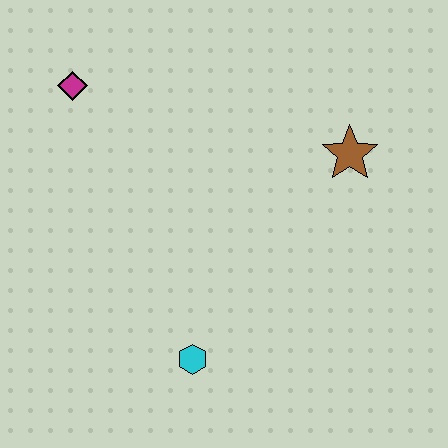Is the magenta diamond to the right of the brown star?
No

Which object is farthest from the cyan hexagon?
The magenta diamond is farthest from the cyan hexagon.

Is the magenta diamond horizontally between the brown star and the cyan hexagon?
No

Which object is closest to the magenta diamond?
The brown star is closest to the magenta diamond.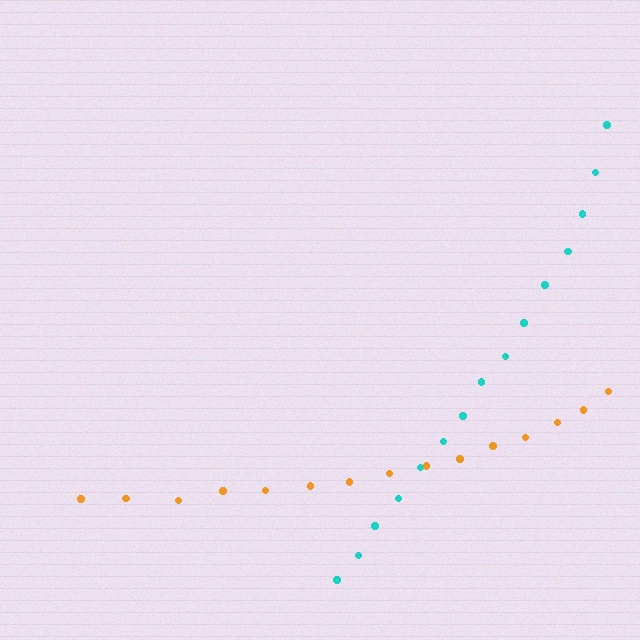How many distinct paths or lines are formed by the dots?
There are 2 distinct paths.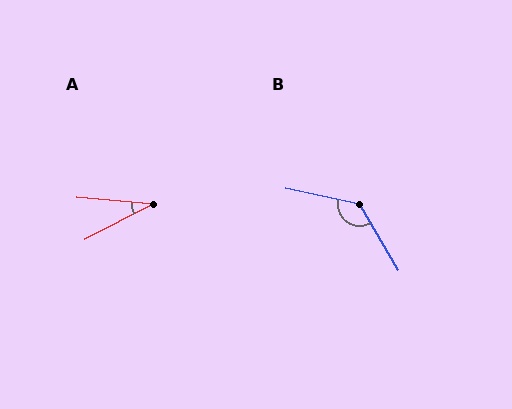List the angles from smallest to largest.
A (32°), B (133°).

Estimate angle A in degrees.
Approximately 32 degrees.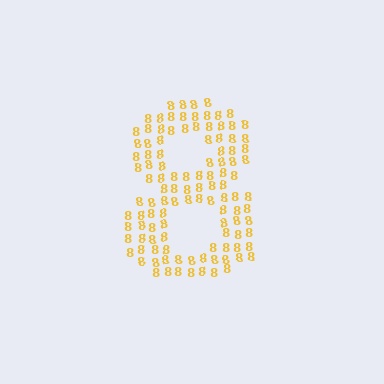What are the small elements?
The small elements are digit 8's.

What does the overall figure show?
The overall figure shows the digit 8.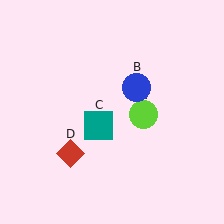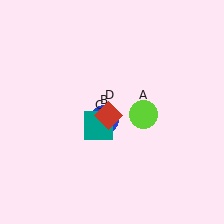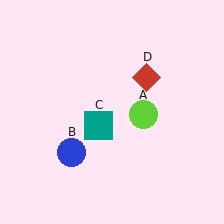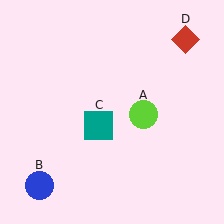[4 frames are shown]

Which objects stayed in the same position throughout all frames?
Lime circle (object A) and teal square (object C) remained stationary.